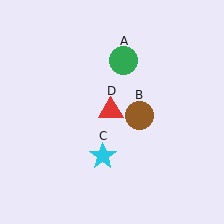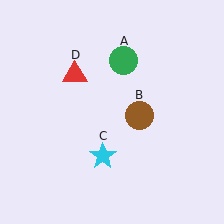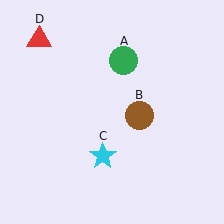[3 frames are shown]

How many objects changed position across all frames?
1 object changed position: red triangle (object D).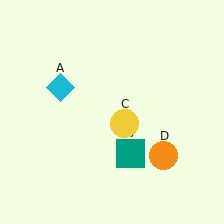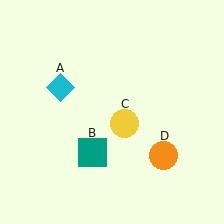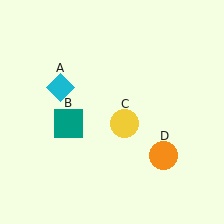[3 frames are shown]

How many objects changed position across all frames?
1 object changed position: teal square (object B).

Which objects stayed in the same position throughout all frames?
Cyan diamond (object A) and yellow circle (object C) and orange circle (object D) remained stationary.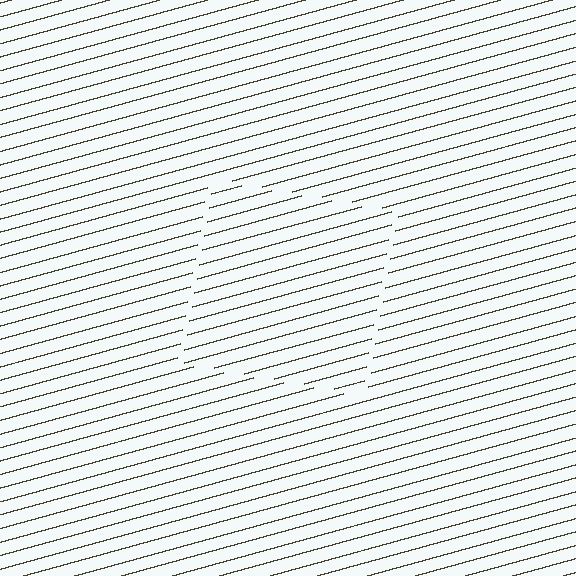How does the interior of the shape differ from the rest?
The interior of the shape contains the same grating, shifted by half a period — the contour is defined by the phase discontinuity where line-ends from the inner and outer gratings abut.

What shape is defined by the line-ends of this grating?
An illusory square. The interior of the shape contains the same grating, shifted by half a period — the contour is defined by the phase discontinuity where line-ends from the inner and outer gratings abut.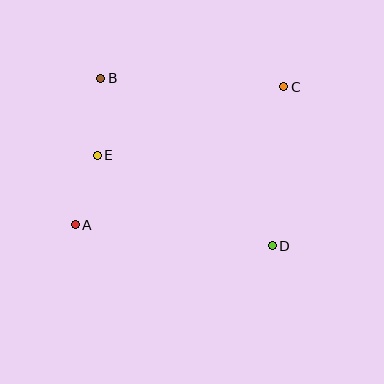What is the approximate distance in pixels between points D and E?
The distance between D and E is approximately 197 pixels.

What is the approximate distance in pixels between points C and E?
The distance between C and E is approximately 198 pixels.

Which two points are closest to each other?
Points A and E are closest to each other.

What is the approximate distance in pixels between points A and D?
The distance between A and D is approximately 198 pixels.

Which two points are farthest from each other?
Points A and C are farthest from each other.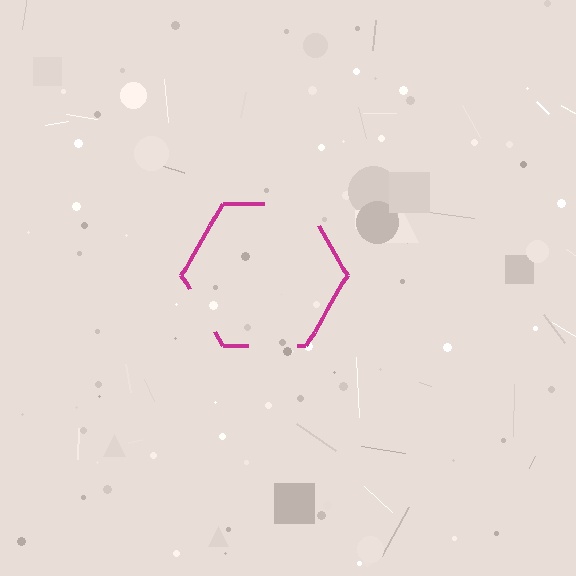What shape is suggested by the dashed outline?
The dashed outline suggests a hexagon.